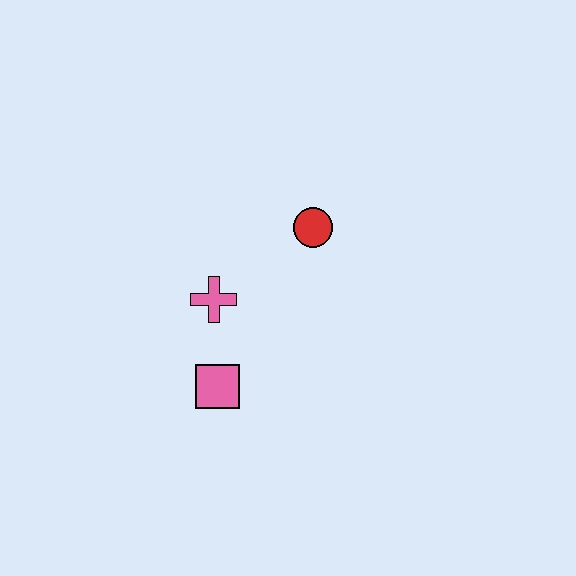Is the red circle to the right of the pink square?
Yes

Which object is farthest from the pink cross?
The red circle is farthest from the pink cross.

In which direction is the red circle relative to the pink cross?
The red circle is to the right of the pink cross.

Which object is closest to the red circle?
The pink cross is closest to the red circle.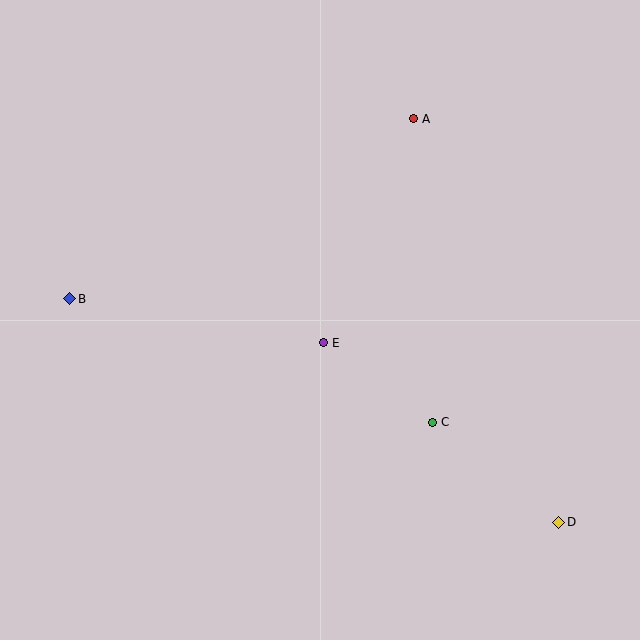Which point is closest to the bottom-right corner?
Point D is closest to the bottom-right corner.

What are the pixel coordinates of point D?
Point D is at (559, 522).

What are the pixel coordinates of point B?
Point B is at (70, 299).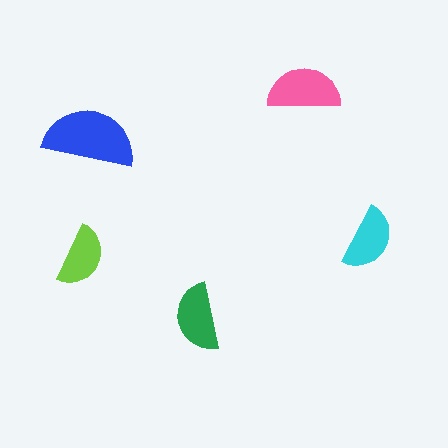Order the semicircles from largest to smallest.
the blue one, the pink one, the green one, the cyan one, the lime one.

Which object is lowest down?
The green semicircle is bottommost.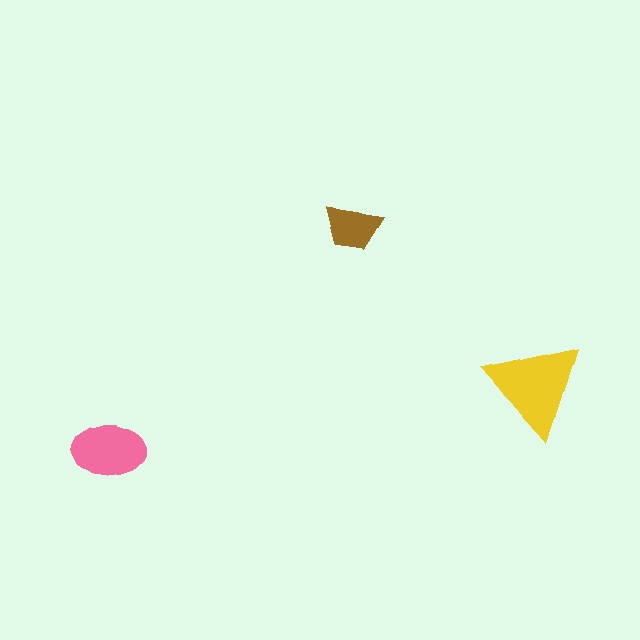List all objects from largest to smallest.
The yellow triangle, the pink ellipse, the brown trapezoid.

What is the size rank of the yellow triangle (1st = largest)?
1st.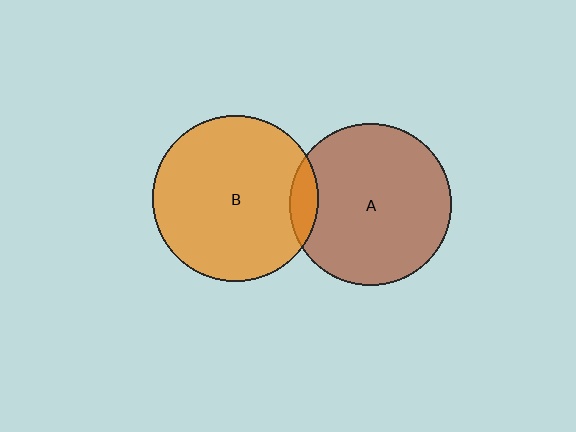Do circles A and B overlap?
Yes.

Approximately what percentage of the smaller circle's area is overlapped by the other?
Approximately 10%.